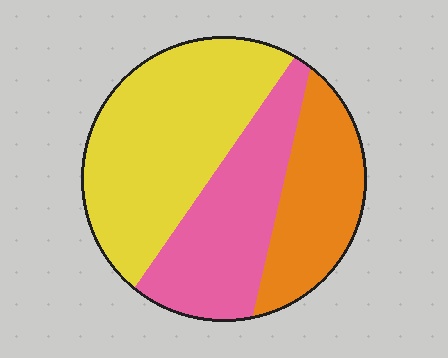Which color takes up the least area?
Orange, at roughly 25%.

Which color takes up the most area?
Yellow, at roughly 45%.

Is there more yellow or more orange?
Yellow.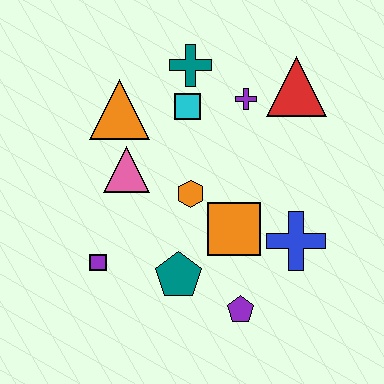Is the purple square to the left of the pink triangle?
Yes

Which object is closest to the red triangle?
The purple cross is closest to the red triangle.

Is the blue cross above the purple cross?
No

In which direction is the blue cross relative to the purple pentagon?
The blue cross is above the purple pentagon.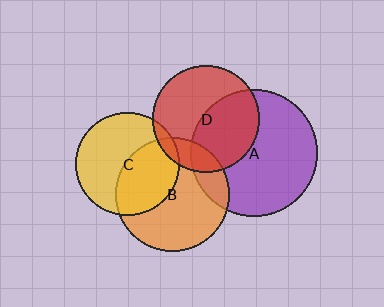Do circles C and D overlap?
Yes.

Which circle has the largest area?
Circle A (purple).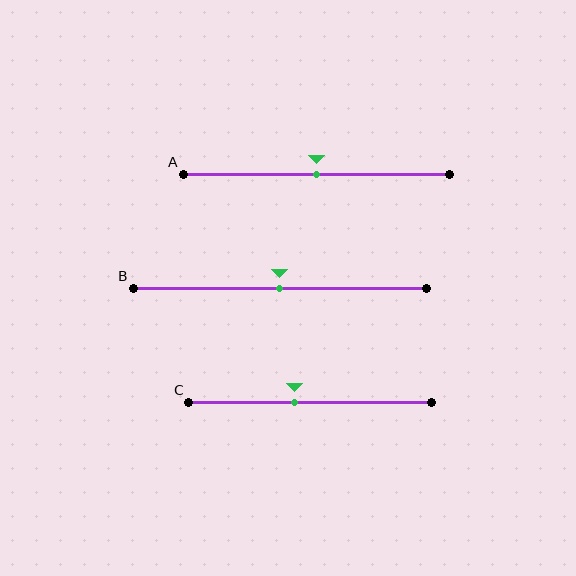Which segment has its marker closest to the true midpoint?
Segment A has its marker closest to the true midpoint.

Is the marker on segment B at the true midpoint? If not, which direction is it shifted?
Yes, the marker on segment B is at the true midpoint.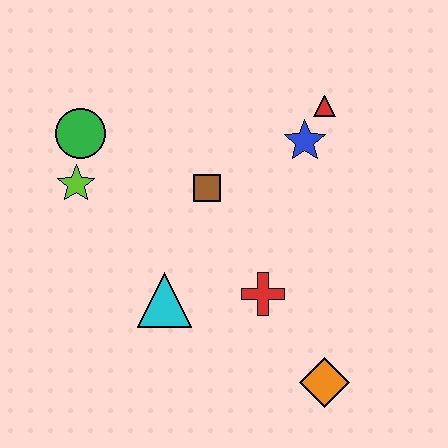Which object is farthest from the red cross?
The green circle is farthest from the red cross.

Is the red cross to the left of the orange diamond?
Yes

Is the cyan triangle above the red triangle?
No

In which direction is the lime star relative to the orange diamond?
The lime star is to the left of the orange diamond.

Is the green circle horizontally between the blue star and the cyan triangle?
No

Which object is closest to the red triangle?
The blue star is closest to the red triangle.